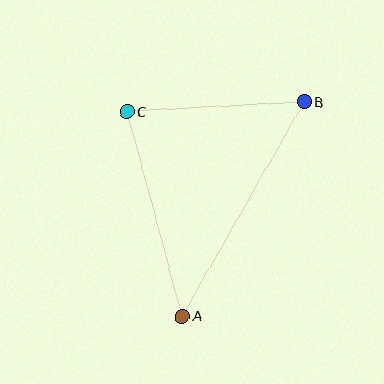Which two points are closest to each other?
Points B and C are closest to each other.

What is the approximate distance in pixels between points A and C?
The distance between A and C is approximately 212 pixels.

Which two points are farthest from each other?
Points A and B are farthest from each other.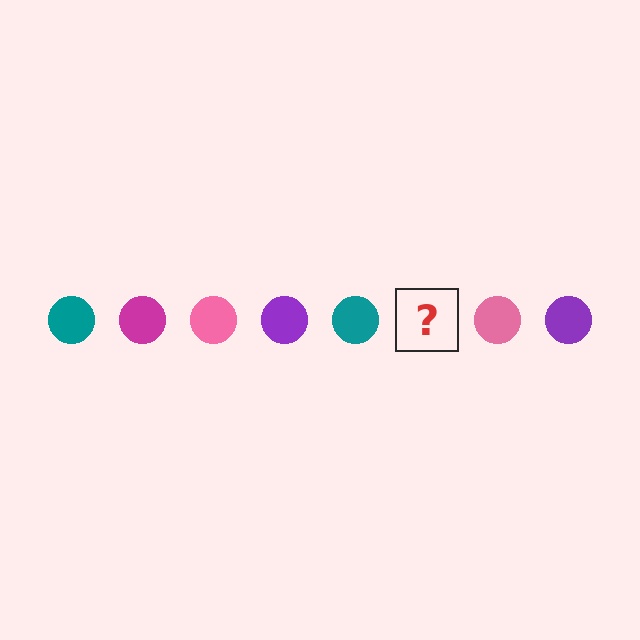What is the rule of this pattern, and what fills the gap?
The rule is that the pattern cycles through teal, magenta, pink, purple circles. The gap should be filled with a magenta circle.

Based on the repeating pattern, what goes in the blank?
The blank should be a magenta circle.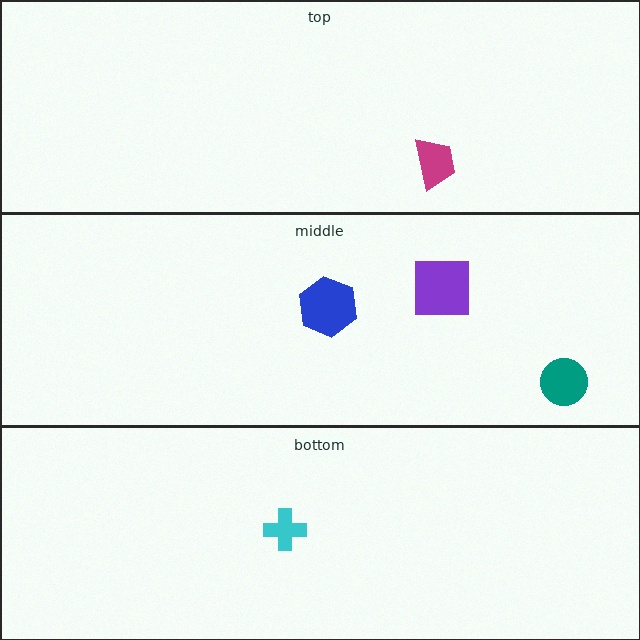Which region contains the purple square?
The middle region.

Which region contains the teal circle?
The middle region.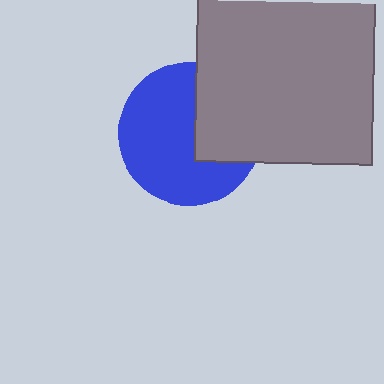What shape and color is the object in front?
The object in front is a gray square.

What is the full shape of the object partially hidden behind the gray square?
The partially hidden object is a blue circle.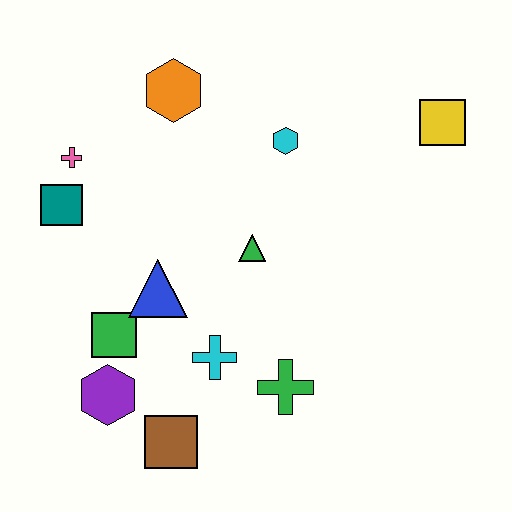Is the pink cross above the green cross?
Yes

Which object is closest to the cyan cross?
The green cross is closest to the cyan cross.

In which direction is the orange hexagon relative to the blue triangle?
The orange hexagon is above the blue triangle.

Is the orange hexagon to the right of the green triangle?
No